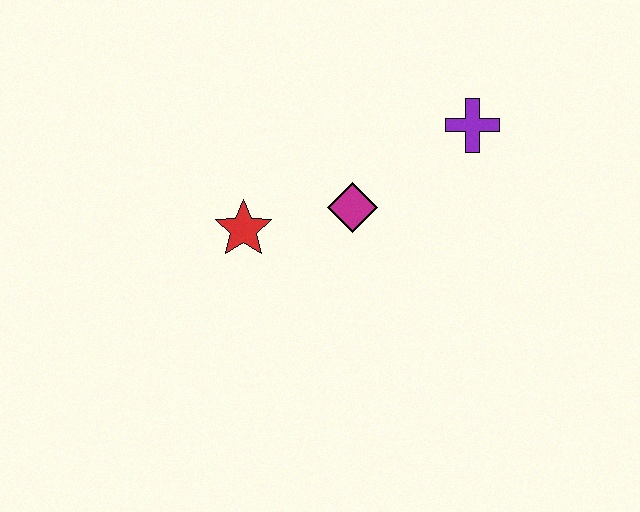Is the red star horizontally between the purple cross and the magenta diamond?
No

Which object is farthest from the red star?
The purple cross is farthest from the red star.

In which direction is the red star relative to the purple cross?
The red star is to the left of the purple cross.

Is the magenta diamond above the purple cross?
No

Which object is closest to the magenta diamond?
The red star is closest to the magenta diamond.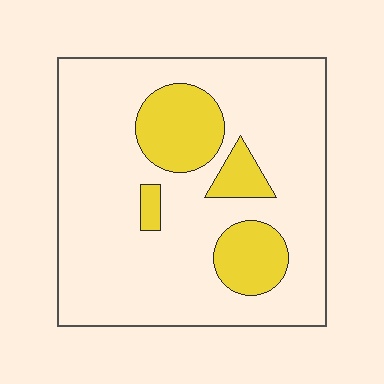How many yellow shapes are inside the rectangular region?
4.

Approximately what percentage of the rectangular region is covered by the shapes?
Approximately 20%.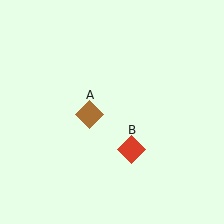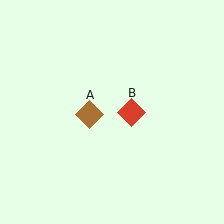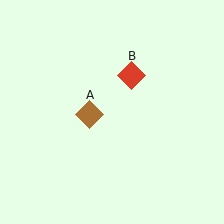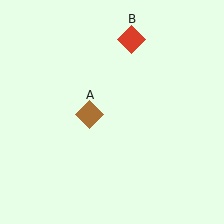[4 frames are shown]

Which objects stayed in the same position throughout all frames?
Brown diamond (object A) remained stationary.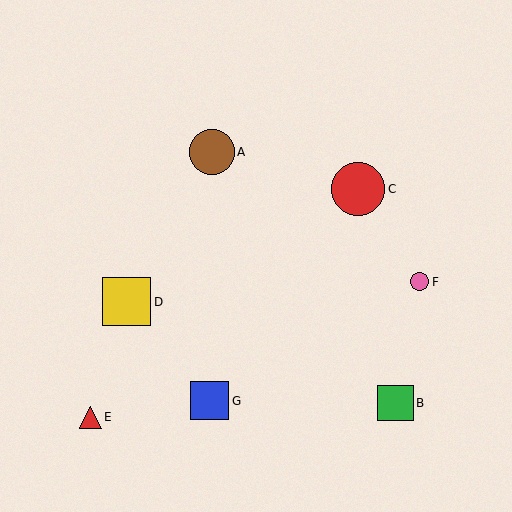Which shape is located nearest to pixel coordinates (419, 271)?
The pink circle (labeled F) at (420, 282) is nearest to that location.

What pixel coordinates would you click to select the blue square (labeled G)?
Click at (209, 401) to select the blue square G.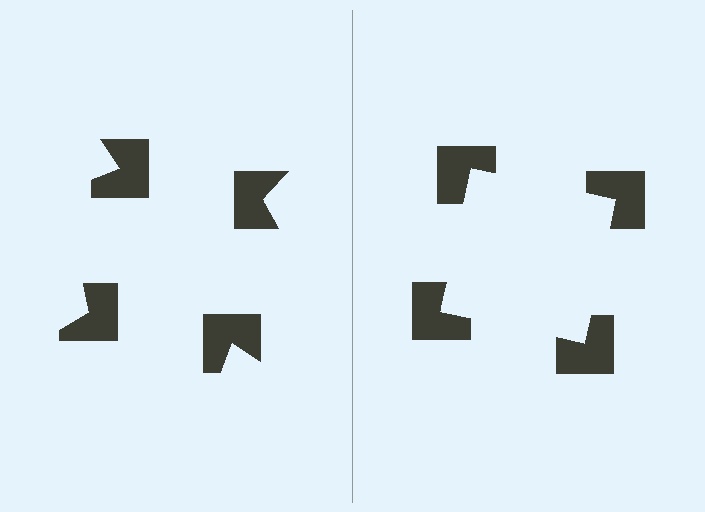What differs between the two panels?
The notched squares are positioned identically on both sides; only the wedge orientations differ. On the right they align to a square; on the left they are misaligned.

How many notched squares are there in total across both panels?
8 — 4 on each side.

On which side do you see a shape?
An illusory square appears on the right side. On the left side the wedge cuts are rotated, so no coherent shape forms.